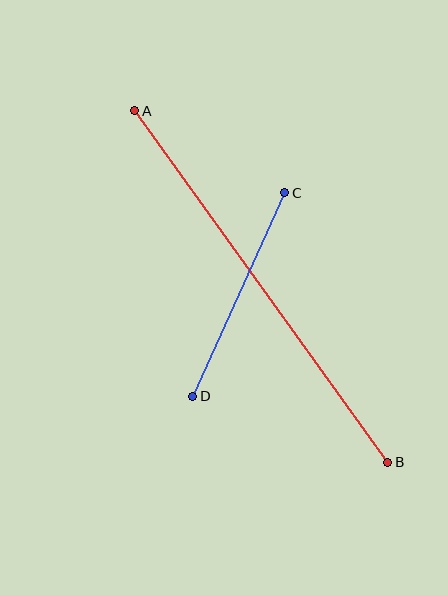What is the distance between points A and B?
The distance is approximately 433 pixels.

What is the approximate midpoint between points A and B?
The midpoint is at approximately (261, 287) pixels.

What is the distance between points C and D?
The distance is approximately 223 pixels.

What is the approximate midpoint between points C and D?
The midpoint is at approximately (239, 295) pixels.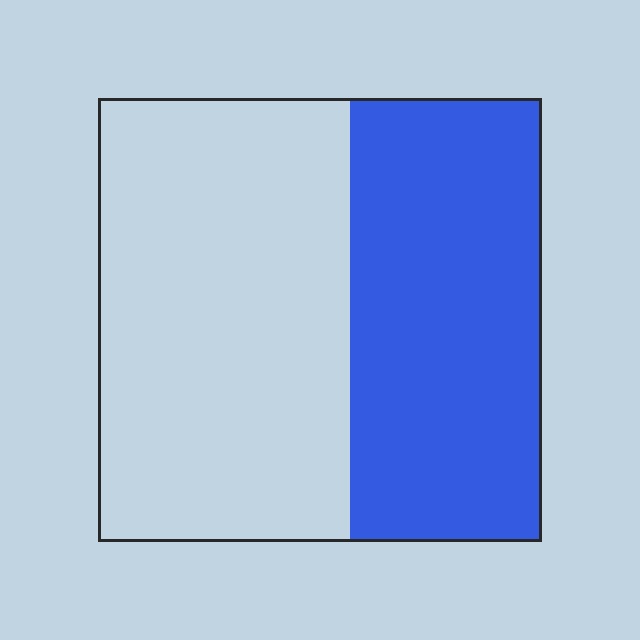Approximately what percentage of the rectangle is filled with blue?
Approximately 45%.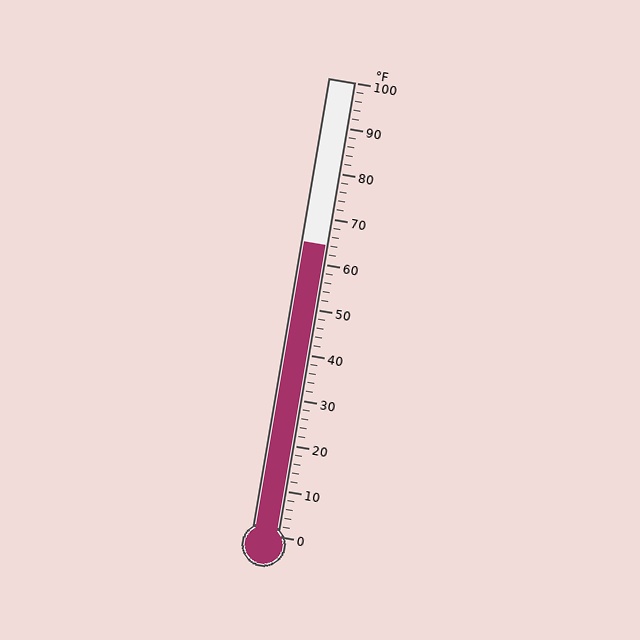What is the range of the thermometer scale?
The thermometer scale ranges from 0°F to 100°F.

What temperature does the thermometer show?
The thermometer shows approximately 64°F.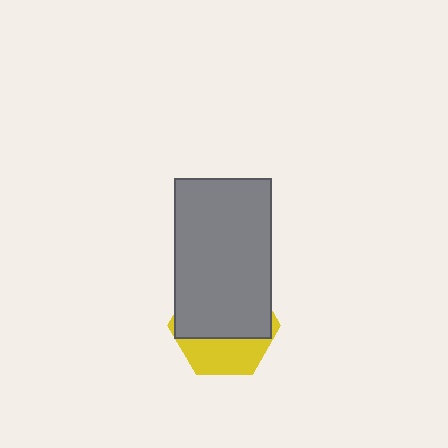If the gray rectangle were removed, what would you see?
You would see the complete yellow hexagon.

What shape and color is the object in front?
The object in front is a gray rectangle.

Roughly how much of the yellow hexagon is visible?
A small part of it is visible (roughly 35%).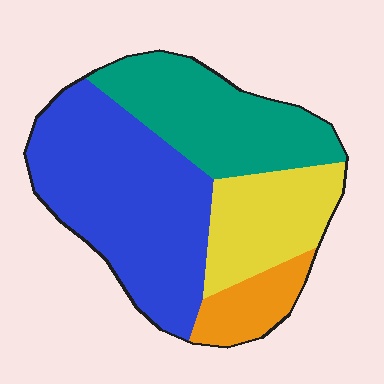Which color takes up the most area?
Blue, at roughly 45%.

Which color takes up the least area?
Orange, at roughly 10%.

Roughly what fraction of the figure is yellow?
Yellow takes up between a sixth and a third of the figure.